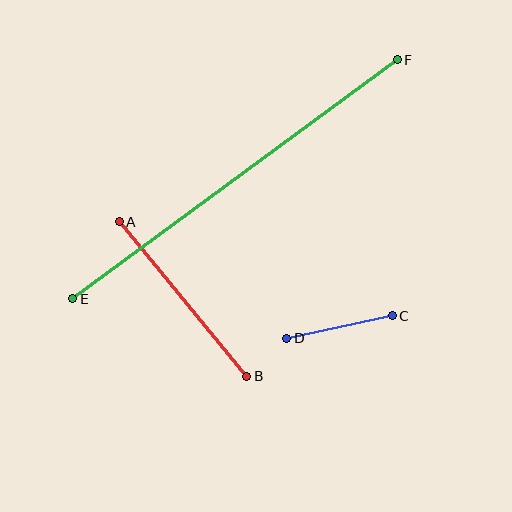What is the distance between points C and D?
The distance is approximately 108 pixels.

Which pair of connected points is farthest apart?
Points E and F are farthest apart.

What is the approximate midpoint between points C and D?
The midpoint is at approximately (340, 327) pixels.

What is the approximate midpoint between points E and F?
The midpoint is at approximately (235, 179) pixels.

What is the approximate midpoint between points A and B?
The midpoint is at approximately (183, 299) pixels.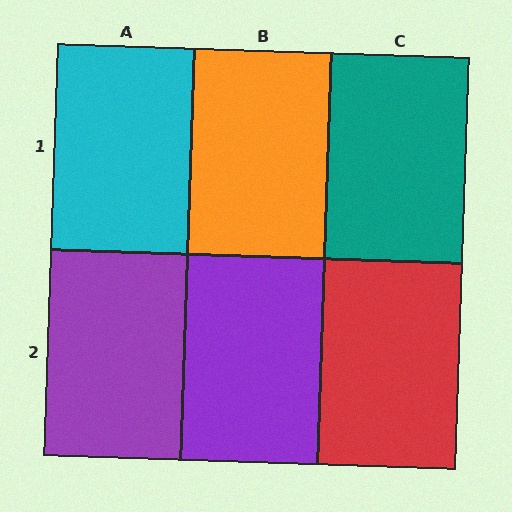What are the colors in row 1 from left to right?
Cyan, orange, teal.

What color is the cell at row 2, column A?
Purple.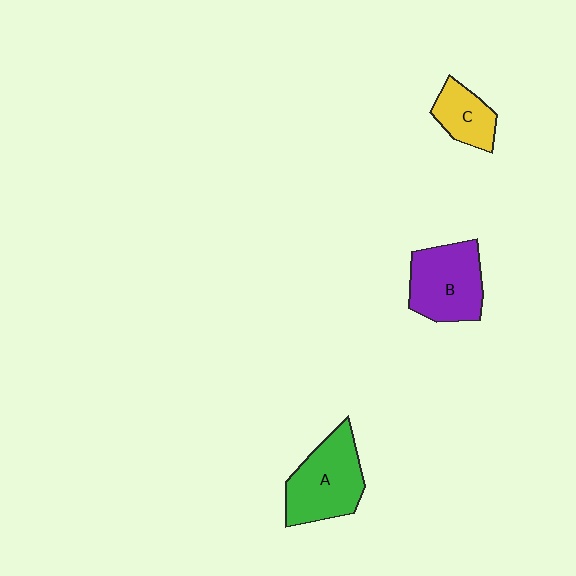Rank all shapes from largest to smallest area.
From largest to smallest: A (green), B (purple), C (yellow).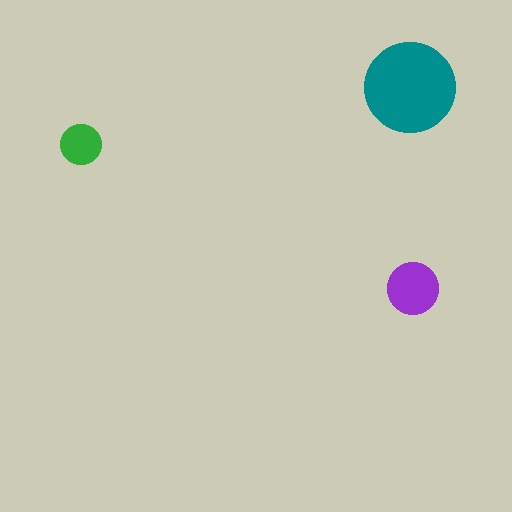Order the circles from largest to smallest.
the teal one, the purple one, the green one.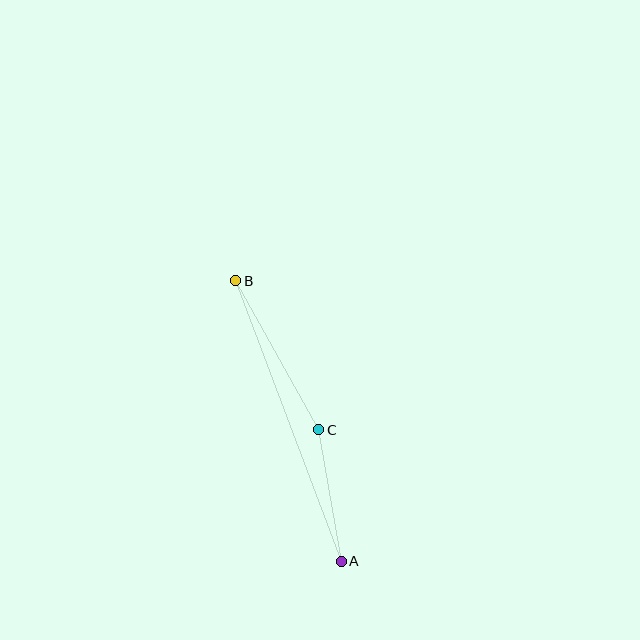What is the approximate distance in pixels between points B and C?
The distance between B and C is approximately 171 pixels.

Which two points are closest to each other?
Points A and C are closest to each other.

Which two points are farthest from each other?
Points A and B are farthest from each other.